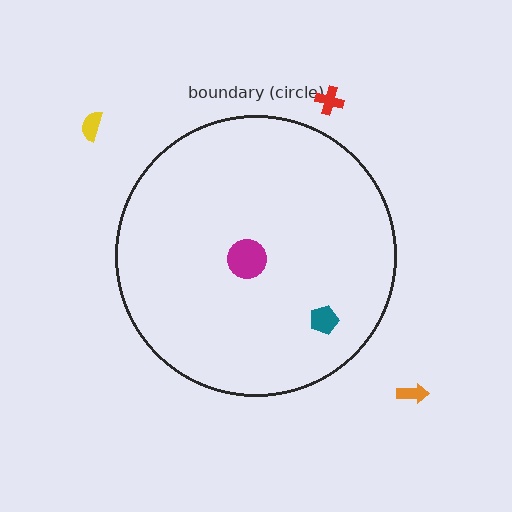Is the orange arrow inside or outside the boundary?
Outside.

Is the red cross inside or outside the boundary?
Outside.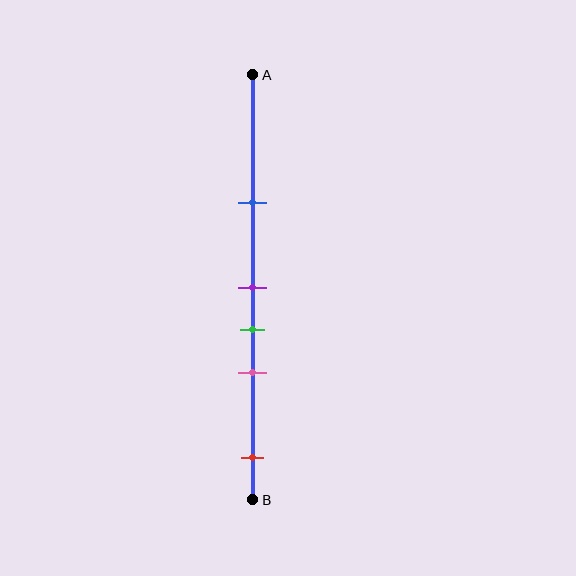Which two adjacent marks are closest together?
The purple and green marks are the closest adjacent pair.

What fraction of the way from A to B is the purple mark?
The purple mark is approximately 50% (0.5) of the way from A to B.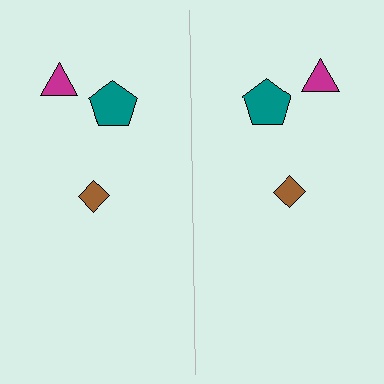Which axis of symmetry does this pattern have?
The pattern has a vertical axis of symmetry running through the center of the image.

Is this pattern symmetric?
Yes, this pattern has bilateral (reflection) symmetry.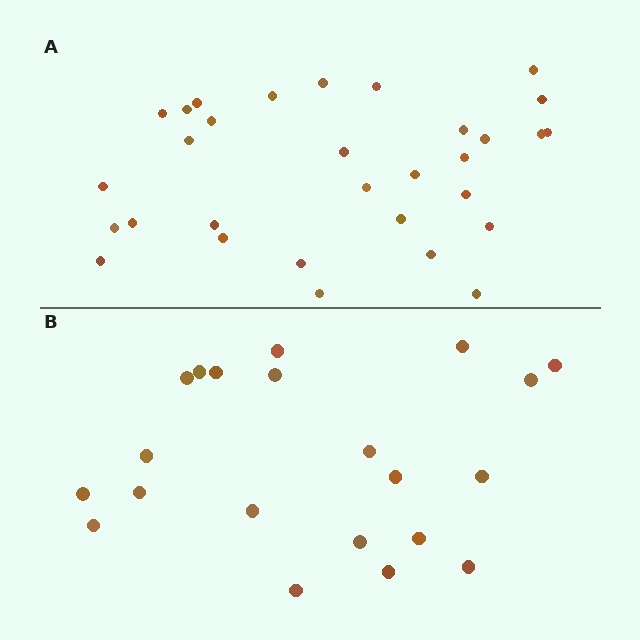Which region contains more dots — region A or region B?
Region A (the top region) has more dots.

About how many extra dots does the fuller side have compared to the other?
Region A has roughly 10 or so more dots than region B.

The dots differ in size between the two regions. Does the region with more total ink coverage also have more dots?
No. Region B has more total ink coverage because its dots are larger, but region A actually contains more individual dots. Total area can be misleading — the number of items is what matters here.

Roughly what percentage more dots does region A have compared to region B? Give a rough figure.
About 50% more.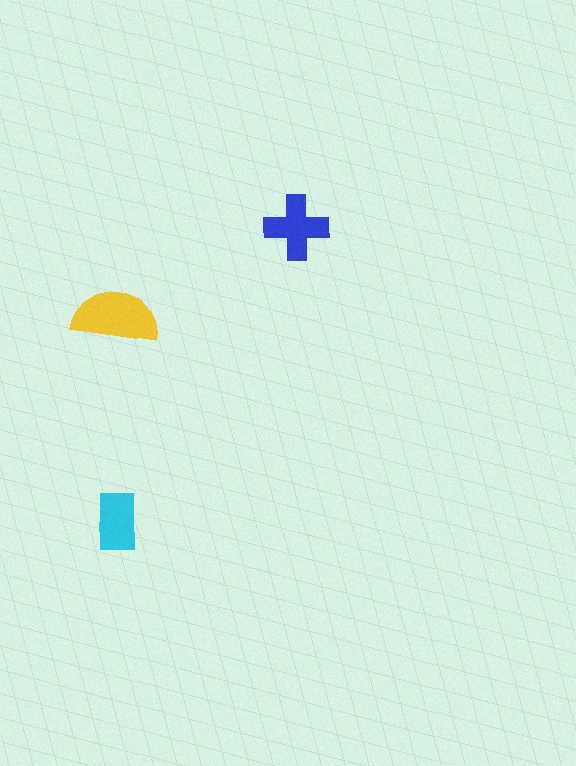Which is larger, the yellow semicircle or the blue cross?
The yellow semicircle.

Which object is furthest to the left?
The yellow semicircle is leftmost.